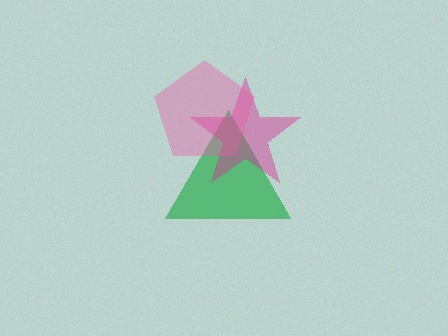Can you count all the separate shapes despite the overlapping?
Yes, there are 3 separate shapes.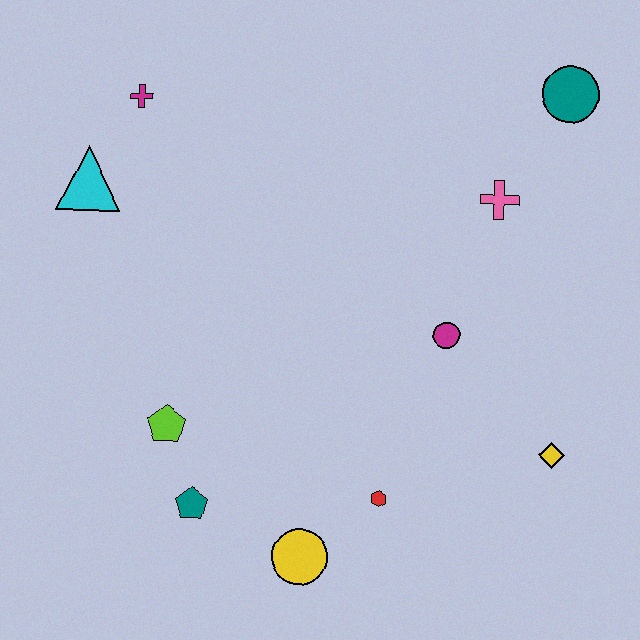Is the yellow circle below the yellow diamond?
Yes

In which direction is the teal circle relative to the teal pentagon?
The teal circle is above the teal pentagon.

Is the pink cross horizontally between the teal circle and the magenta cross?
Yes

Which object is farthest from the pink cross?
The teal pentagon is farthest from the pink cross.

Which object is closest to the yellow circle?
The red hexagon is closest to the yellow circle.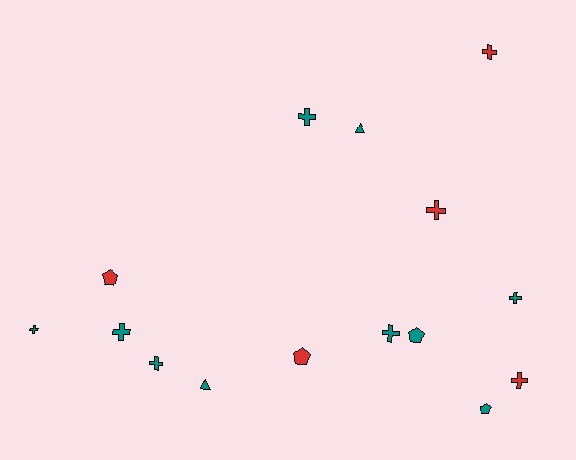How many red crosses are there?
There are 3 red crosses.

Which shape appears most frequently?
Cross, with 9 objects.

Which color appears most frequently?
Teal, with 10 objects.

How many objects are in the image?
There are 15 objects.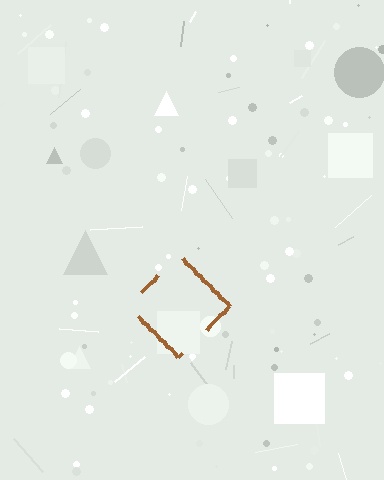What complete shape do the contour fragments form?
The contour fragments form a diamond.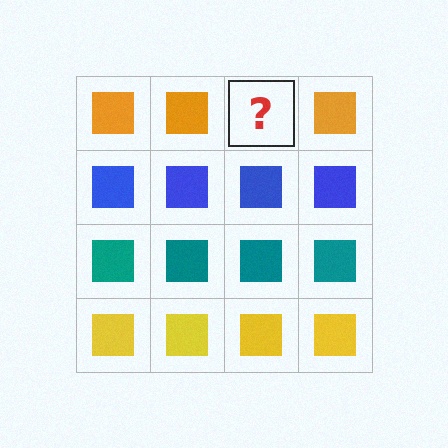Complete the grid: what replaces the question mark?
The question mark should be replaced with an orange square.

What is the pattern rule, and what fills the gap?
The rule is that each row has a consistent color. The gap should be filled with an orange square.